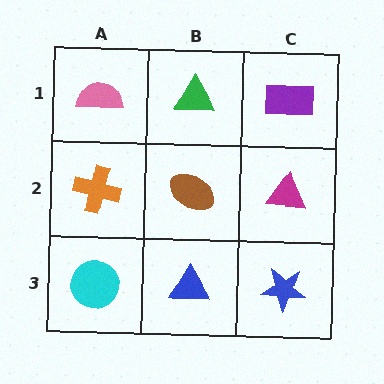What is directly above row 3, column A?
An orange cross.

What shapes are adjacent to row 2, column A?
A pink semicircle (row 1, column A), a cyan circle (row 3, column A), a brown ellipse (row 2, column B).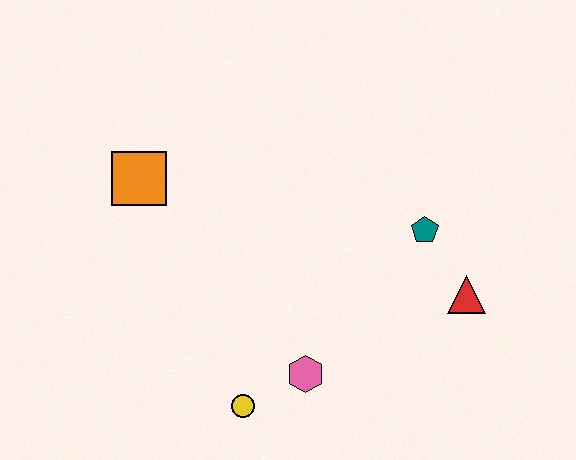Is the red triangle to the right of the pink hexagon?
Yes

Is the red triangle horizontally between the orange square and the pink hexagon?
No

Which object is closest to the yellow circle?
The pink hexagon is closest to the yellow circle.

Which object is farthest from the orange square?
The red triangle is farthest from the orange square.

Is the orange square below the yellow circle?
No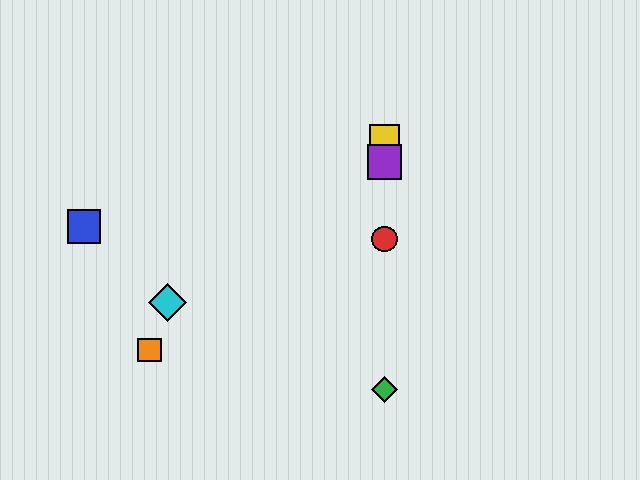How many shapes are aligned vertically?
4 shapes (the red circle, the green diamond, the yellow square, the purple square) are aligned vertically.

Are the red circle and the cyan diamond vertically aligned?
No, the red circle is at x≈385 and the cyan diamond is at x≈168.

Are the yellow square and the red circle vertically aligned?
Yes, both are at x≈385.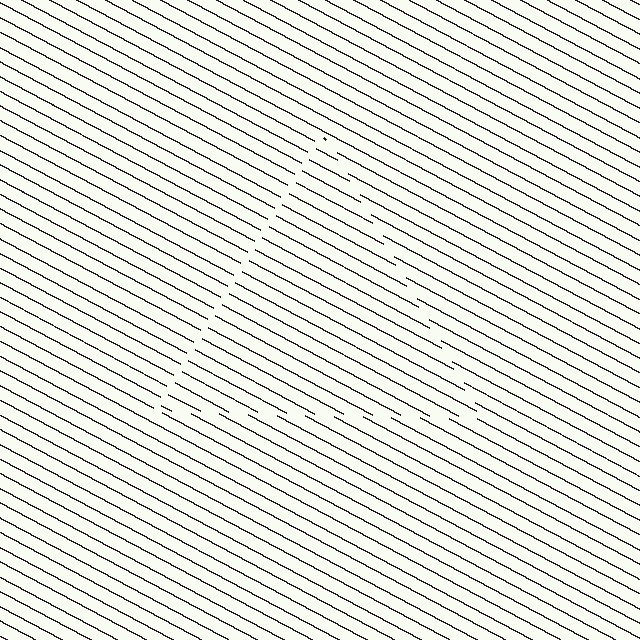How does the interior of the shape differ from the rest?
The interior of the shape contains the same grating, shifted by half a period — the contour is defined by the phase discontinuity where line-ends from the inner and outer gratings abut.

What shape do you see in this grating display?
An illusory triangle. The interior of the shape contains the same grating, shifted by half a period — the contour is defined by the phase discontinuity where line-ends from the inner and outer gratings abut.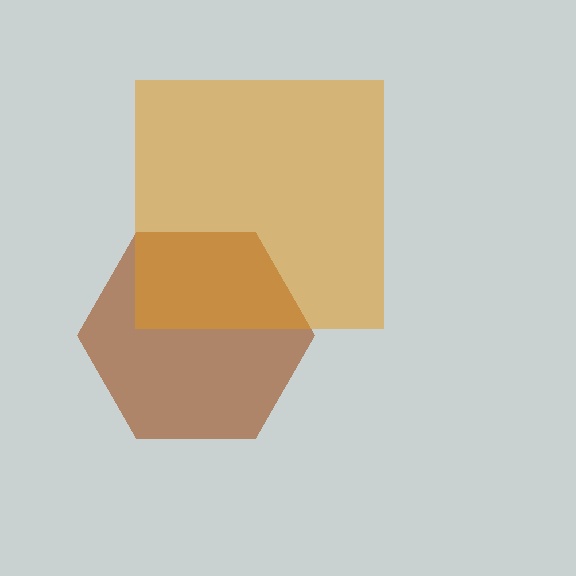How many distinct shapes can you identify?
There are 2 distinct shapes: a brown hexagon, an orange square.